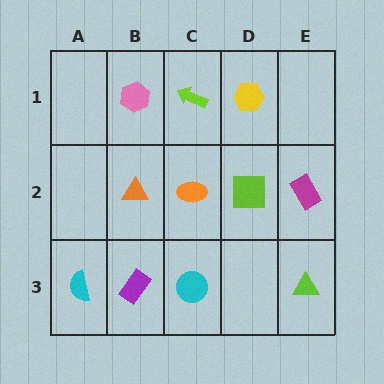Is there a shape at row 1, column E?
No, that cell is empty.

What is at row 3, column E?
A lime triangle.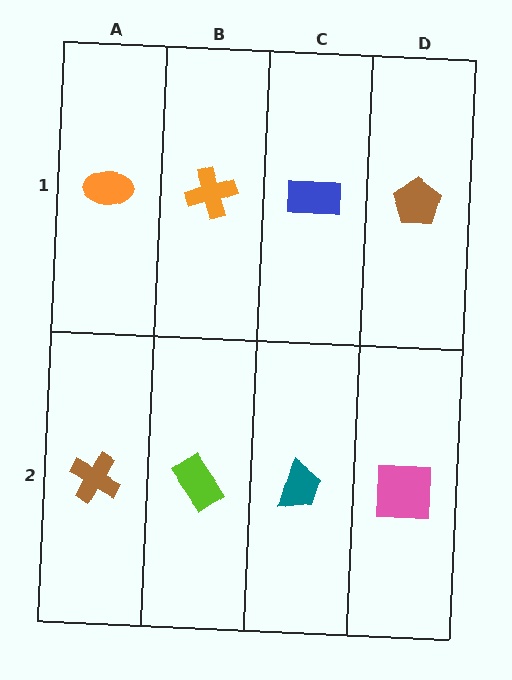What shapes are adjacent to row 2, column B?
An orange cross (row 1, column B), a brown cross (row 2, column A), a teal trapezoid (row 2, column C).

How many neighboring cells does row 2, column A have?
2.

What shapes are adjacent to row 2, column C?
A blue rectangle (row 1, column C), a lime rectangle (row 2, column B), a pink square (row 2, column D).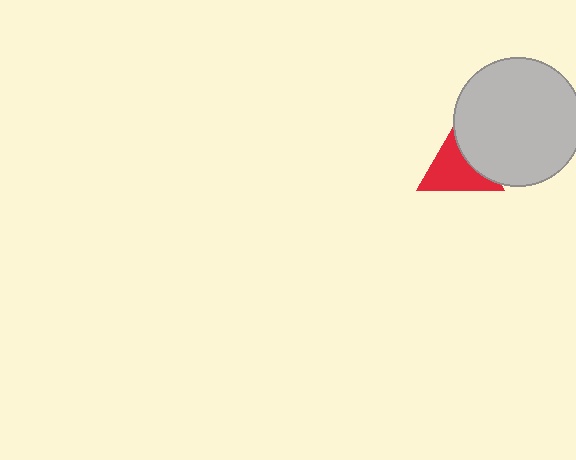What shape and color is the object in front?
The object in front is a light gray circle.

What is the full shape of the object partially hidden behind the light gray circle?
The partially hidden object is a red triangle.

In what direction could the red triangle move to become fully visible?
The red triangle could move left. That would shift it out from behind the light gray circle entirely.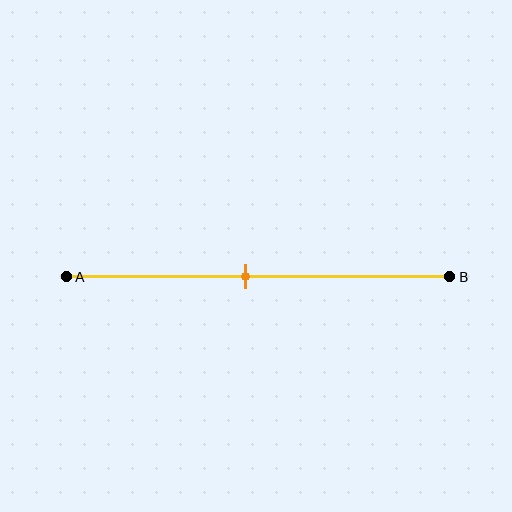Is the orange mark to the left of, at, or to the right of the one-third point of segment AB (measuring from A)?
The orange mark is to the right of the one-third point of segment AB.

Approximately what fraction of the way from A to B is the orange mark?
The orange mark is approximately 45% of the way from A to B.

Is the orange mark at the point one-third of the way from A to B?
No, the mark is at about 45% from A, not at the 33% one-third point.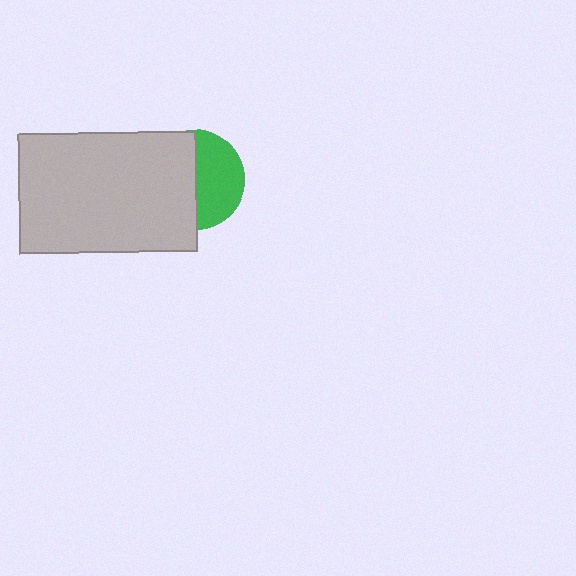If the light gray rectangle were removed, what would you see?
You would see the complete green circle.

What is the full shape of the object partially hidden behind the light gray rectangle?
The partially hidden object is a green circle.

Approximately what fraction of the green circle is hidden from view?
Roughly 54% of the green circle is hidden behind the light gray rectangle.